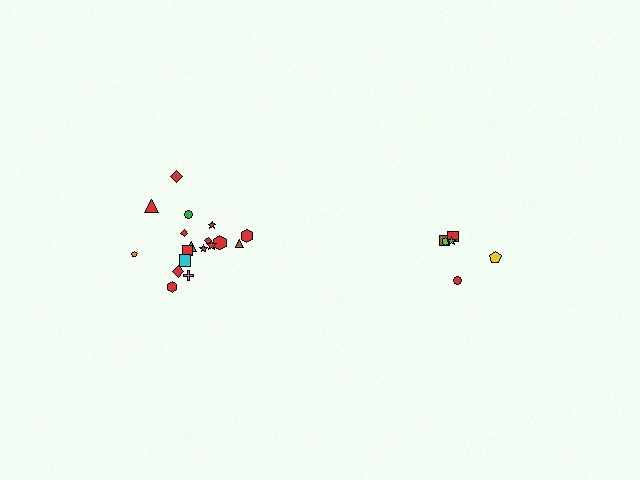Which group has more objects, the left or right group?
The left group.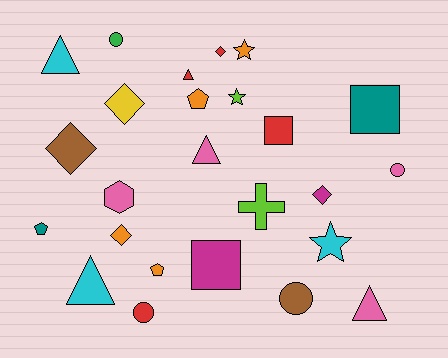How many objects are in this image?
There are 25 objects.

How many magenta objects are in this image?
There are 2 magenta objects.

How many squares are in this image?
There are 3 squares.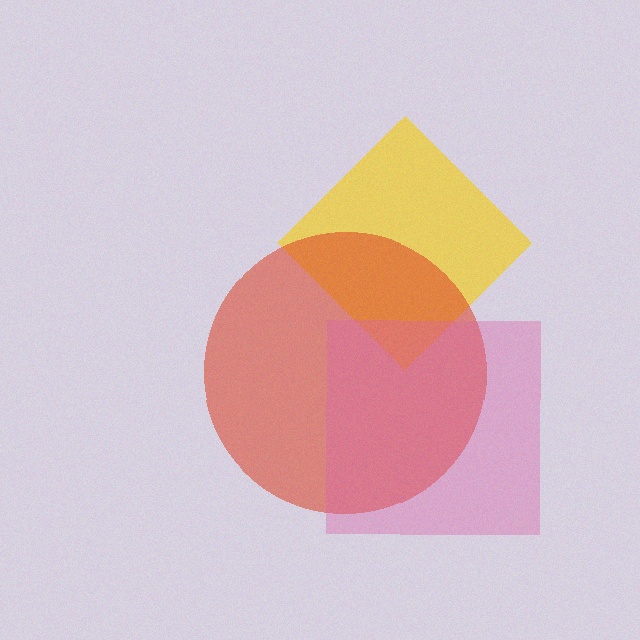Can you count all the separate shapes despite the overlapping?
Yes, there are 3 separate shapes.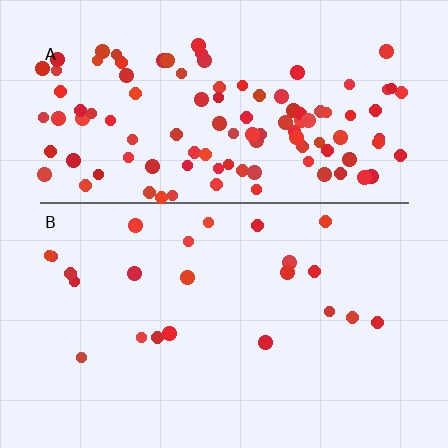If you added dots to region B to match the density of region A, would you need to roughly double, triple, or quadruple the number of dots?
Approximately quadruple.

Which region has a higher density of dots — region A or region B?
A (the top).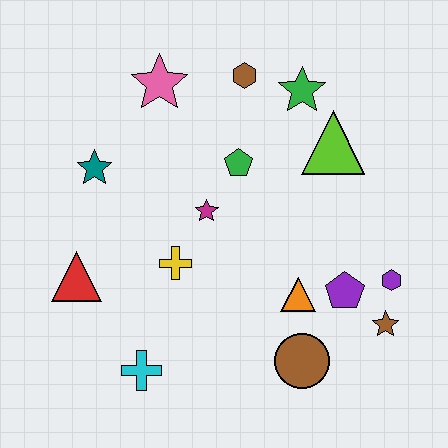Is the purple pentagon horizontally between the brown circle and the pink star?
No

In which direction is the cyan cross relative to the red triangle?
The cyan cross is below the red triangle.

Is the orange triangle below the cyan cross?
No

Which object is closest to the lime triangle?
The green star is closest to the lime triangle.